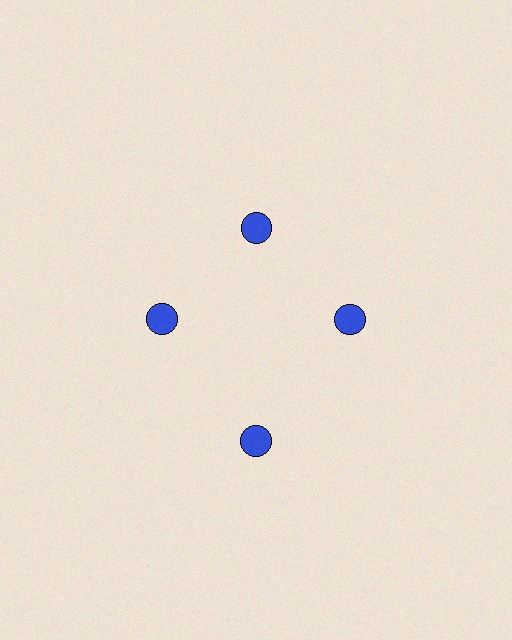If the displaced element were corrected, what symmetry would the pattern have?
It would have 4-fold rotational symmetry — the pattern would map onto itself every 90 degrees.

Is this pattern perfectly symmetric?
No. The 4 blue circles are arranged in a ring, but one element near the 6 o'clock position is pushed outward from the center, breaking the 4-fold rotational symmetry.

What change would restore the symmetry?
The symmetry would be restored by moving it inward, back onto the ring so that all 4 circles sit at equal angles and equal distance from the center.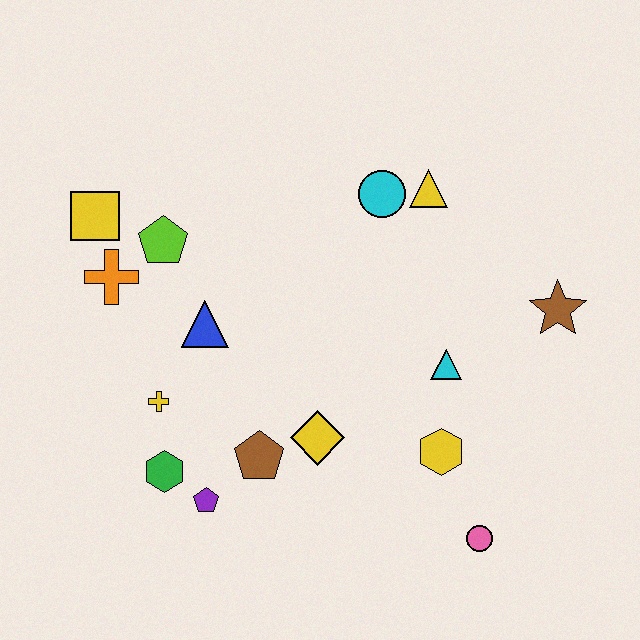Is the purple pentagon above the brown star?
No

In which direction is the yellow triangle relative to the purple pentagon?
The yellow triangle is above the purple pentagon.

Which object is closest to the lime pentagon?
The orange cross is closest to the lime pentagon.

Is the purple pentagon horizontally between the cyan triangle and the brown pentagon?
No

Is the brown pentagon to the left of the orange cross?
No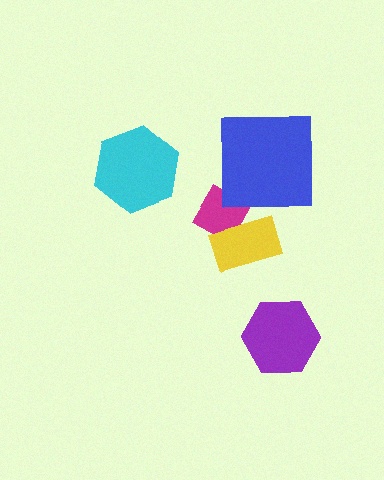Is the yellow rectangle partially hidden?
No, no other shape covers it.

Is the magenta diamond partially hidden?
Yes, it is partially covered by another shape.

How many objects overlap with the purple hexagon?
0 objects overlap with the purple hexagon.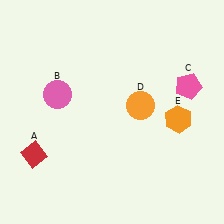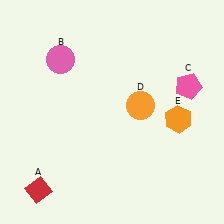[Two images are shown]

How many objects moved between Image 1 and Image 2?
2 objects moved between the two images.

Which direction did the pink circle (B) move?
The pink circle (B) moved up.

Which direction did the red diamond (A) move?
The red diamond (A) moved down.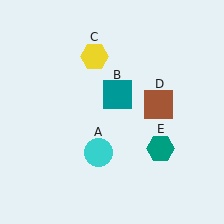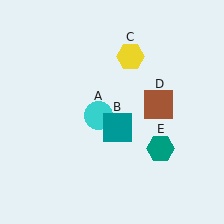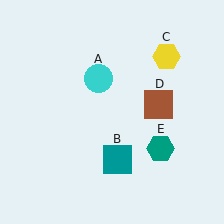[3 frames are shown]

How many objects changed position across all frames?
3 objects changed position: cyan circle (object A), teal square (object B), yellow hexagon (object C).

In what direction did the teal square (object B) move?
The teal square (object B) moved down.